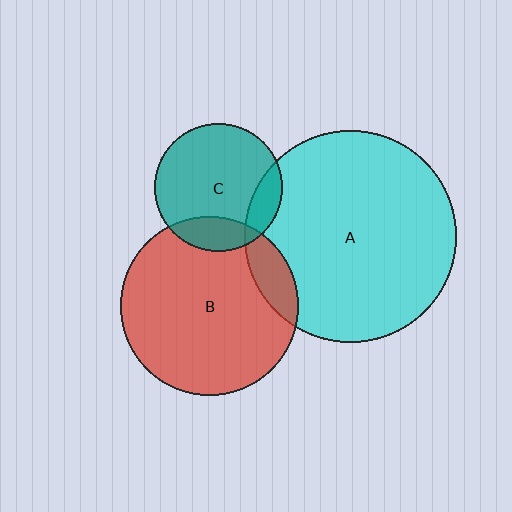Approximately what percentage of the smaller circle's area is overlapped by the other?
Approximately 10%.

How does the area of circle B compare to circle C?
Approximately 1.9 times.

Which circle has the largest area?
Circle A (cyan).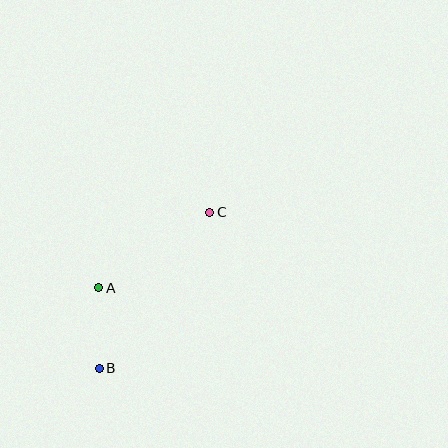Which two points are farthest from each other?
Points B and C are farthest from each other.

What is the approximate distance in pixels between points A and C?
The distance between A and C is approximately 134 pixels.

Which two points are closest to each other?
Points A and B are closest to each other.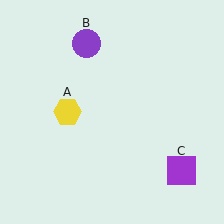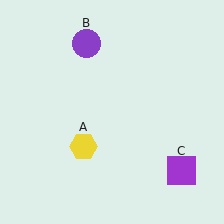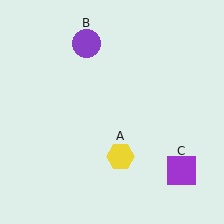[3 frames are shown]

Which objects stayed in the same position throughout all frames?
Purple circle (object B) and purple square (object C) remained stationary.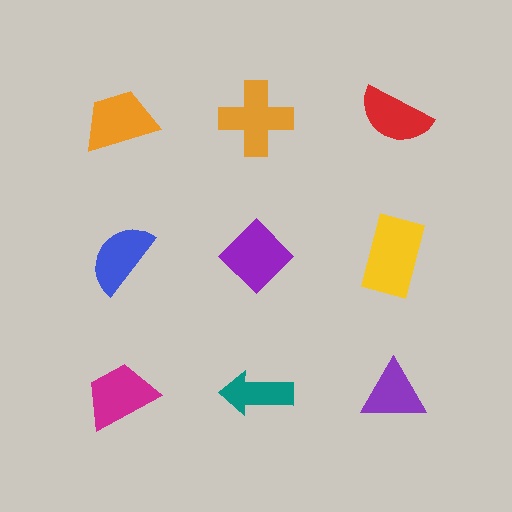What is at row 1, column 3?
A red semicircle.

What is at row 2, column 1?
A blue semicircle.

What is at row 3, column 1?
A magenta trapezoid.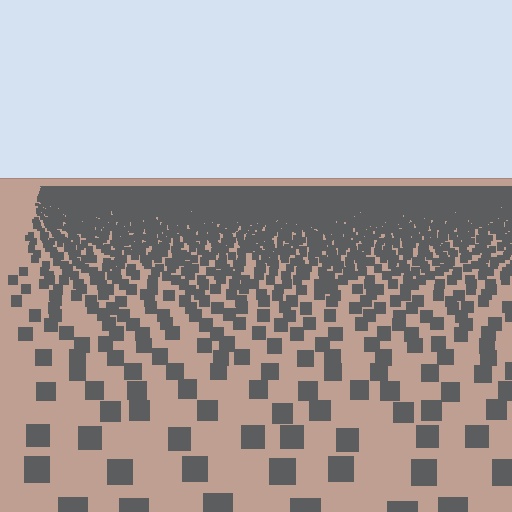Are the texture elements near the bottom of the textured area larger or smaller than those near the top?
Larger. Near the bottom, elements are closer to the viewer and appear at a bigger on-screen size.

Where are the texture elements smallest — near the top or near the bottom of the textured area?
Near the top.